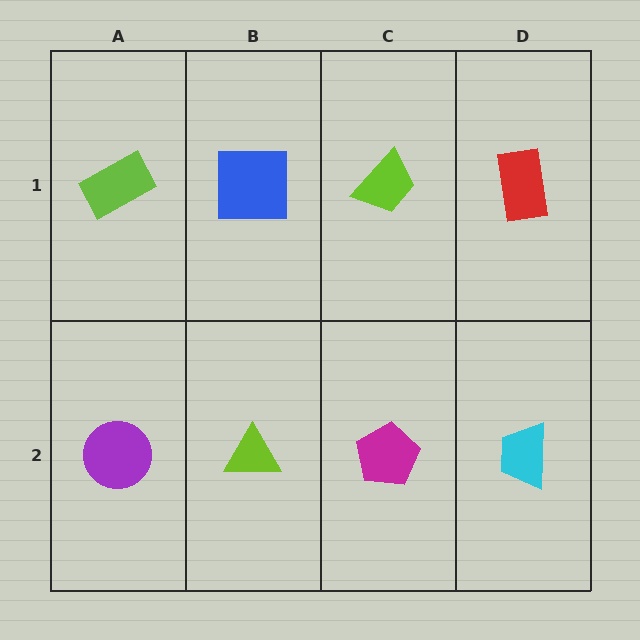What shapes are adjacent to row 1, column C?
A magenta pentagon (row 2, column C), a blue square (row 1, column B), a red rectangle (row 1, column D).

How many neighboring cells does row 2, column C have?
3.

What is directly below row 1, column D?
A cyan trapezoid.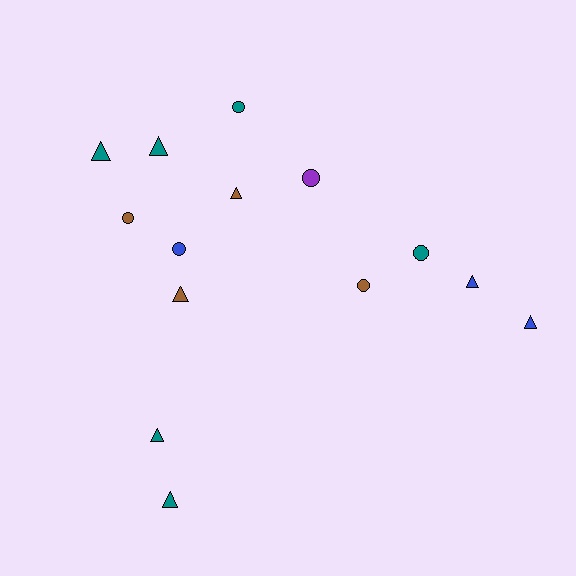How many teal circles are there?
There are 2 teal circles.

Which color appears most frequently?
Teal, with 6 objects.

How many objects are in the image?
There are 14 objects.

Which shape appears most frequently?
Triangle, with 8 objects.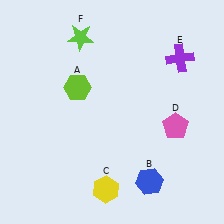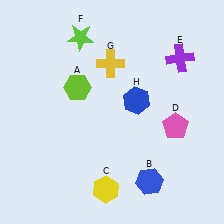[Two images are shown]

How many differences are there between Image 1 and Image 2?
There are 2 differences between the two images.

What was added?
A yellow cross (G), a blue hexagon (H) were added in Image 2.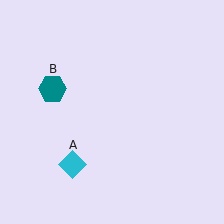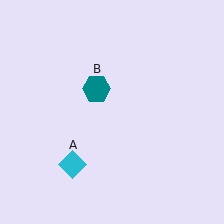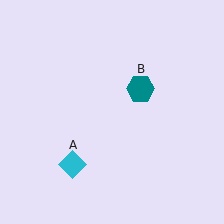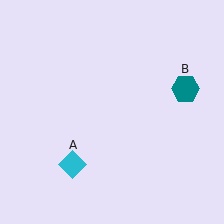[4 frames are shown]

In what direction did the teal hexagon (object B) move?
The teal hexagon (object B) moved right.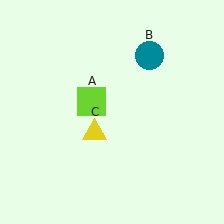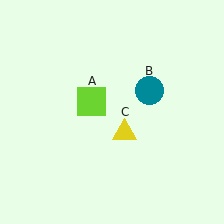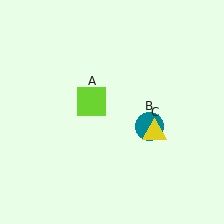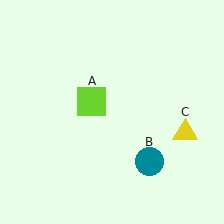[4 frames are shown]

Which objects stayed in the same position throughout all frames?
Lime square (object A) remained stationary.